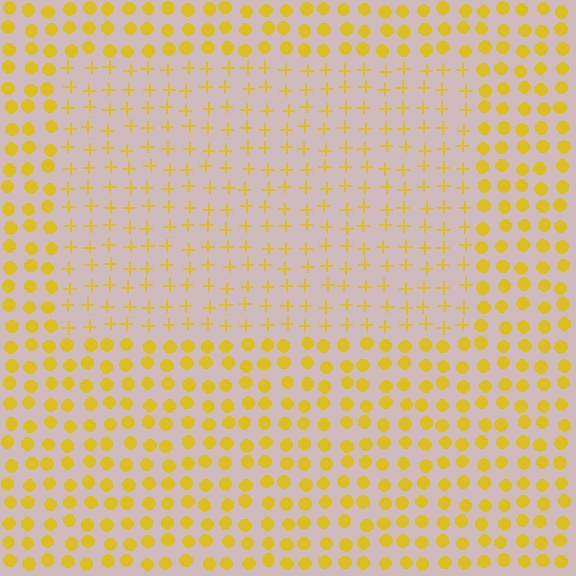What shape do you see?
I see a rectangle.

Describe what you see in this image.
The image is filled with small yellow elements arranged in a uniform grid. A rectangle-shaped region contains plus signs, while the surrounding area contains circles. The boundary is defined purely by the change in element shape.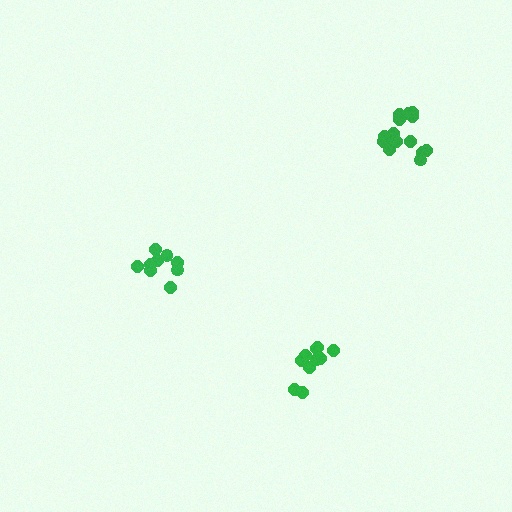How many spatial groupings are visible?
There are 3 spatial groupings.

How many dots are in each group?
Group 1: 10 dots, Group 2: 9 dots, Group 3: 14 dots (33 total).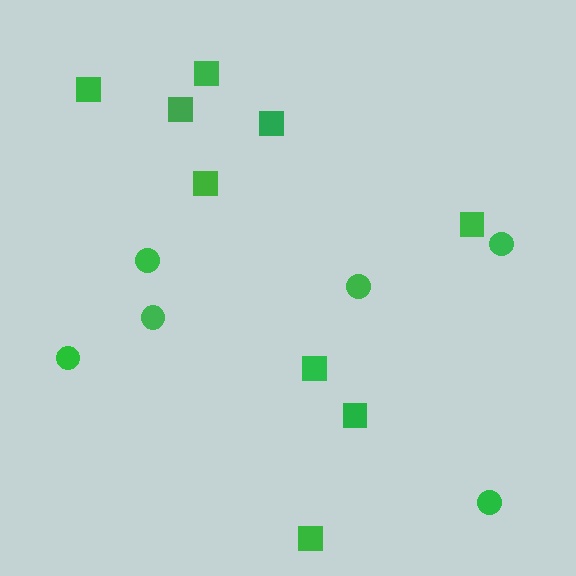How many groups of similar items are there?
There are 2 groups: one group of squares (9) and one group of circles (6).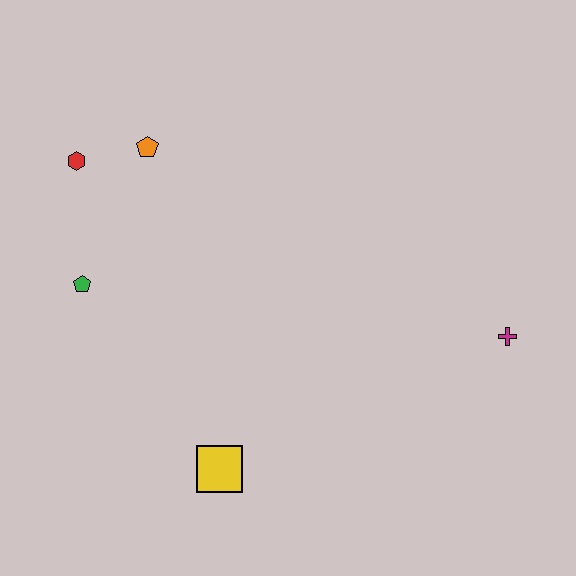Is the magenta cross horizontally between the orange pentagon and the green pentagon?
No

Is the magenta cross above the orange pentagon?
No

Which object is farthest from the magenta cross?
The red hexagon is farthest from the magenta cross.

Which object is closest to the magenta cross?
The yellow square is closest to the magenta cross.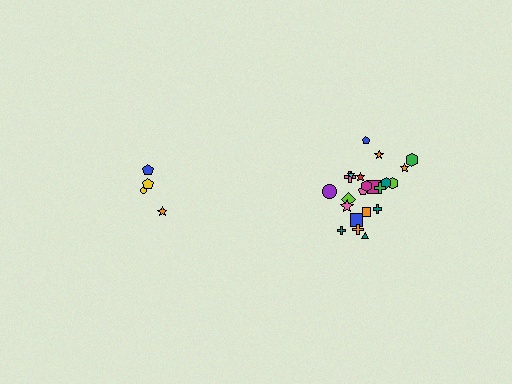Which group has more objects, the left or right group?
The right group.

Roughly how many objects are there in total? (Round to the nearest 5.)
Roughly 25 objects in total.